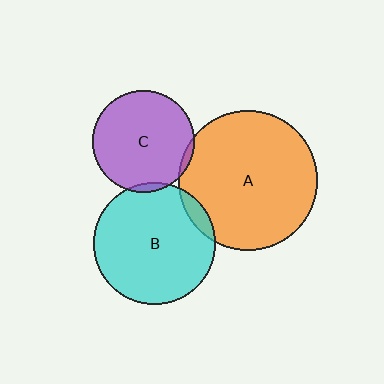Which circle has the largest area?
Circle A (orange).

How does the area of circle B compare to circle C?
Approximately 1.4 times.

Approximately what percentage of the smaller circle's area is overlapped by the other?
Approximately 5%.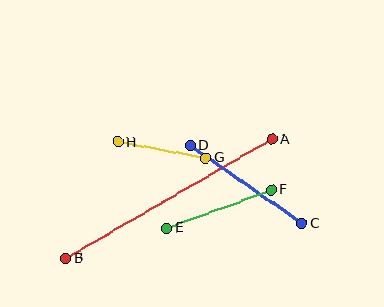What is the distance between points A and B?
The distance is approximately 237 pixels.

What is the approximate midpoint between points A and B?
The midpoint is at approximately (169, 199) pixels.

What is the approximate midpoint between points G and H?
The midpoint is at approximately (162, 150) pixels.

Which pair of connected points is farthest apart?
Points A and B are farthest apart.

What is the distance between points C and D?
The distance is approximately 136 pixels.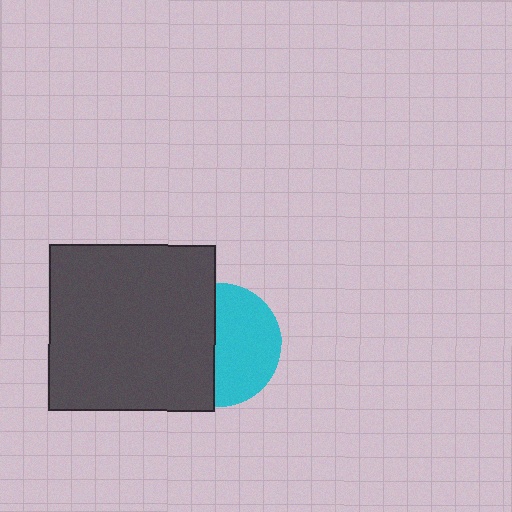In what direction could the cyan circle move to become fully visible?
The cyan circle could move right. That would shift it out from behind the dark gray square entirely.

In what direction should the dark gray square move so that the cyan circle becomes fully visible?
The dark gray square should move left. That is the shortest direction to clear the overlap and leave the cyan circle fully visible.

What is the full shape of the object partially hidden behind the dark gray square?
The partially hidden object is a cyan circle.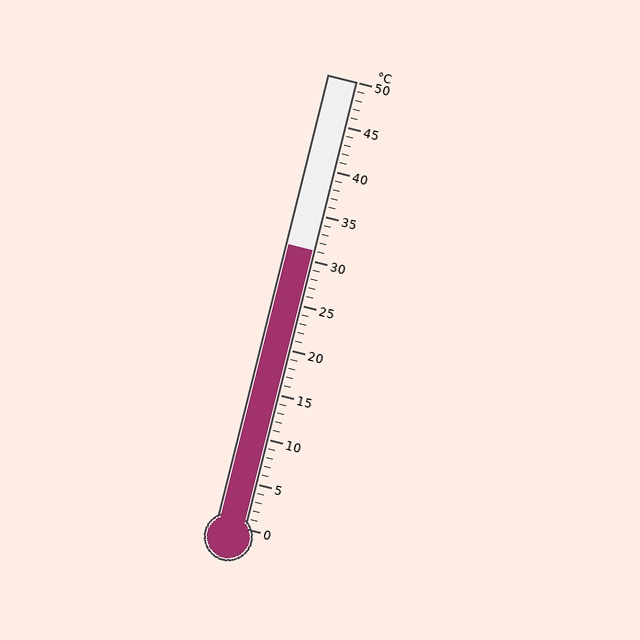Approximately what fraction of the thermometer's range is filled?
The thermometer is filled to approximately 60% of its range.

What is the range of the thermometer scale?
The thermometer scale ranges from 0°C to 50°C.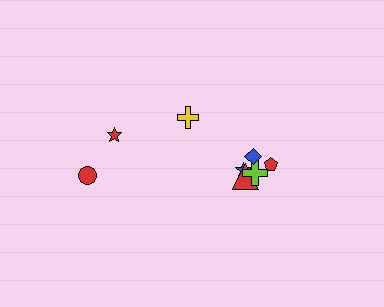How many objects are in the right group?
There are 5 objects.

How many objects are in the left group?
There are 3 objects.